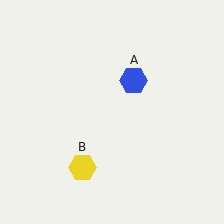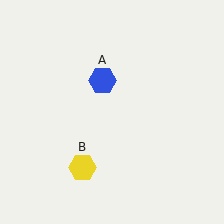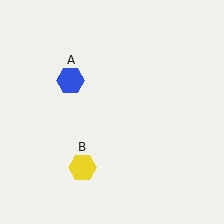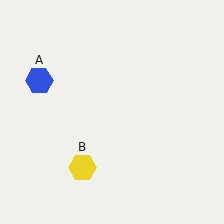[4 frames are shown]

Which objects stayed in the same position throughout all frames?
Yellow hexagon (object B) remained stationary.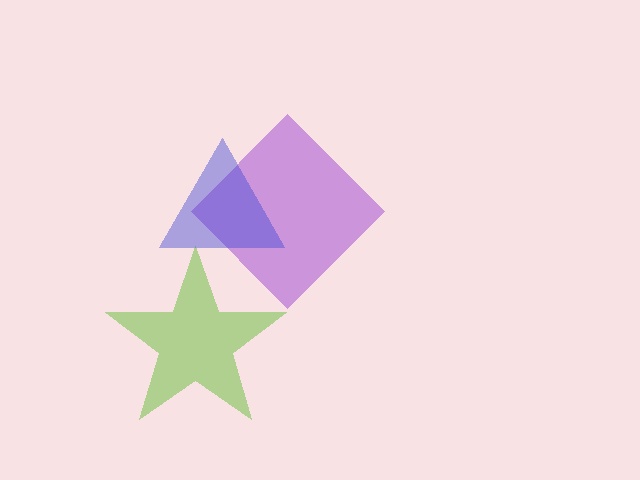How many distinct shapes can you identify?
There are 3 distinct shapes: a purple diamond, a lime star, a blue triangle.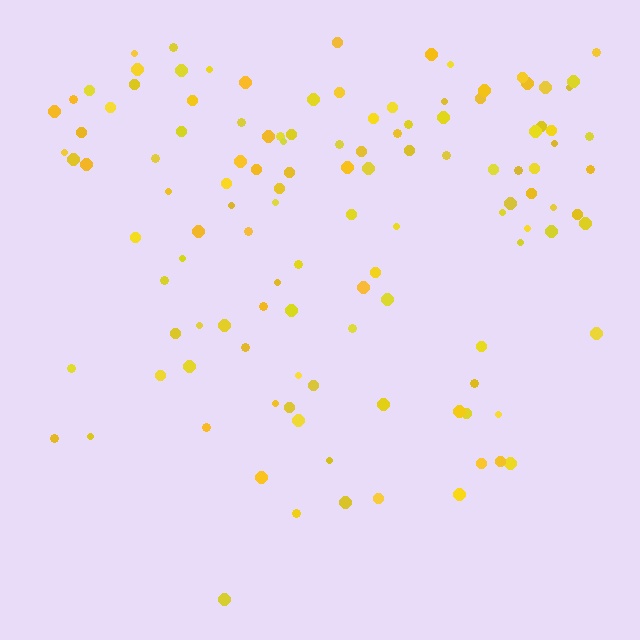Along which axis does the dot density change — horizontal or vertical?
Vertical.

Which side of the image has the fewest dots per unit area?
The bottom.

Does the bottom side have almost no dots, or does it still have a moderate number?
Still a moderate number, just noticeably fewer than the top.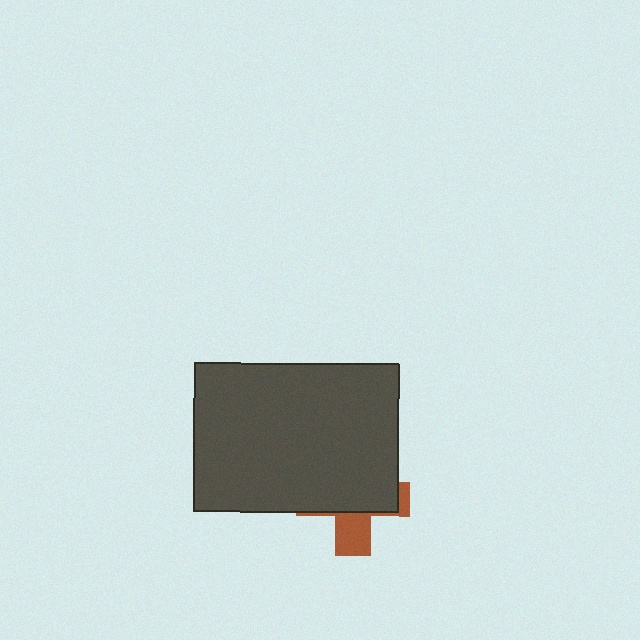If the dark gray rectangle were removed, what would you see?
You would see the complete brown cross.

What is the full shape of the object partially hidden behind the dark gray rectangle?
The partially hidden object is a brown cross.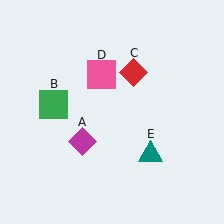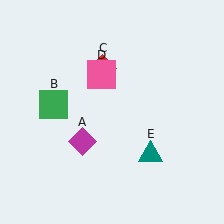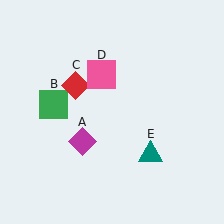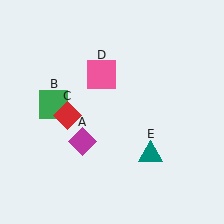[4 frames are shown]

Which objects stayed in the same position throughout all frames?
Magenta diamond (object A) and green square (object B) and pink square (object D) and teal triangle (object E) remained stationary.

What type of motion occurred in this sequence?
The red diamond (object C) rotated counterclockwise around the center of the scene.